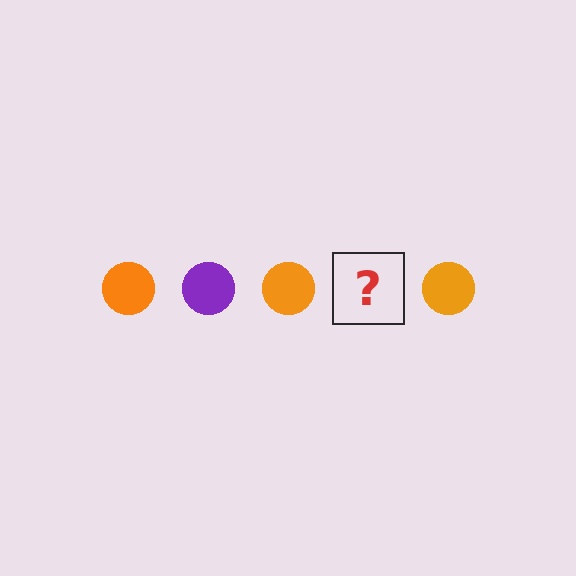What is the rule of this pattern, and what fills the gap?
The rule is that the pattern cycles through orange, purple circles. The gap should be filled with a purple circle.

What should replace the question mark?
The question mark should be replaced with a purple circle.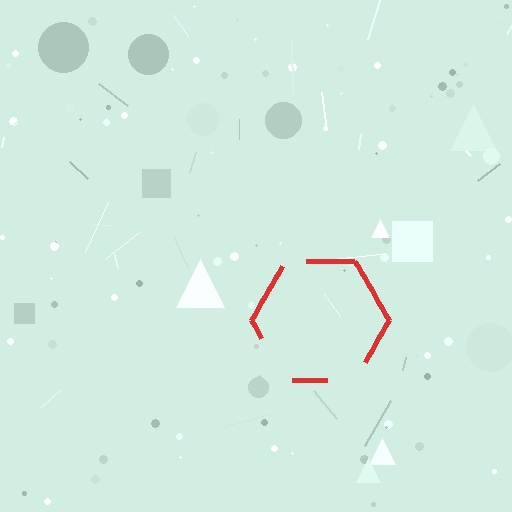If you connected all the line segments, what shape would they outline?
They would outline a hexagon.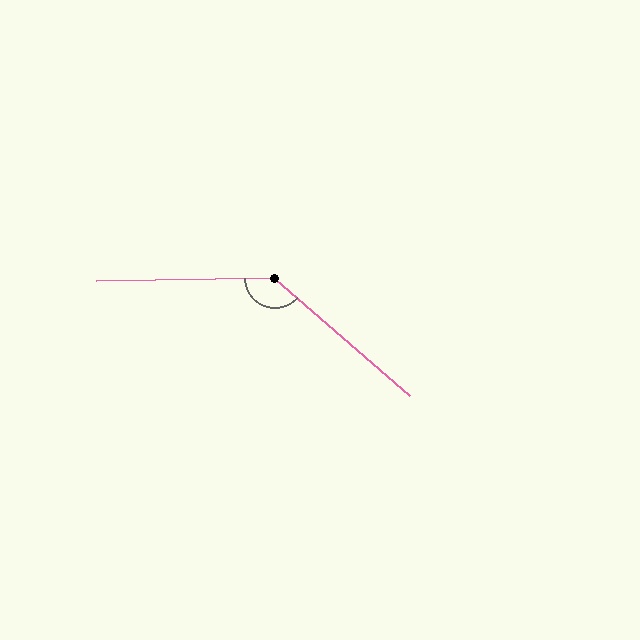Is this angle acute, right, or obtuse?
It is obtuse.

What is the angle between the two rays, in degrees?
Approximately 138 degrees.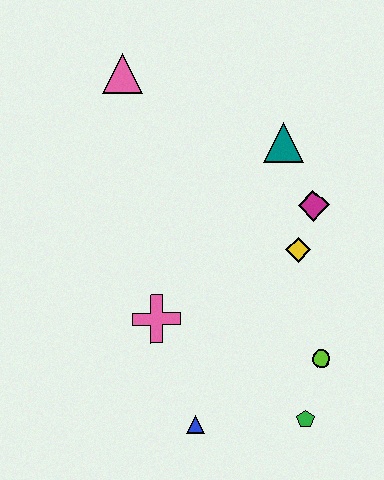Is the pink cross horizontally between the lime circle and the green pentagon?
No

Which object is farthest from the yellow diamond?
The pink triangle is farthest from the yellow diamond.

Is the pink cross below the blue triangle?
No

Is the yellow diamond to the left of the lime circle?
Yes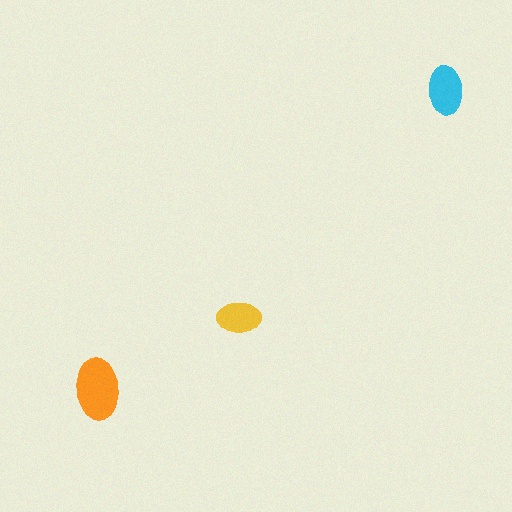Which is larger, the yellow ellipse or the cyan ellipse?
The cyan one.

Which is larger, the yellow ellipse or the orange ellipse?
The orange one.